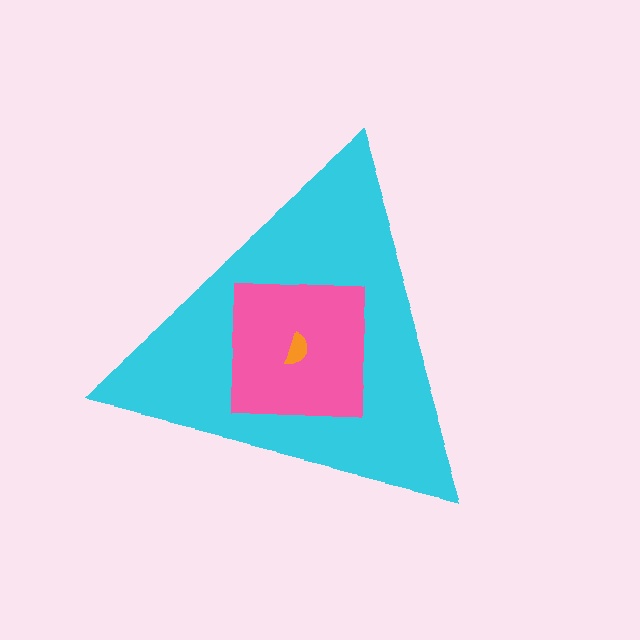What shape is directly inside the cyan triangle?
The pink square.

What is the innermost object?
The orange semicircle.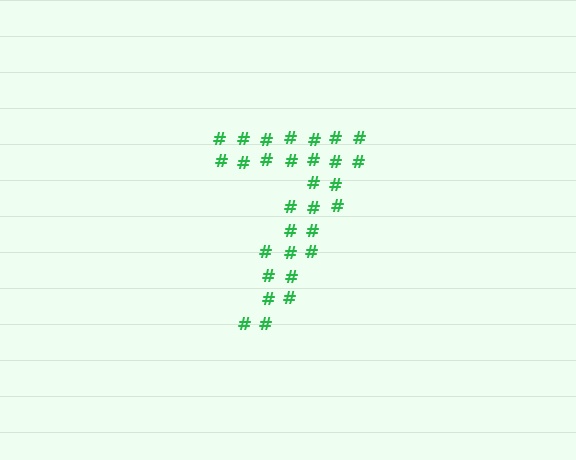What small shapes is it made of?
It is made of small hash symbols.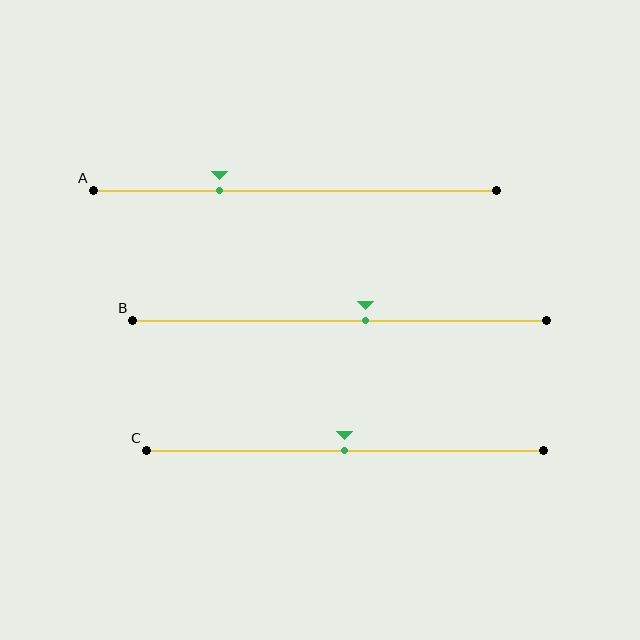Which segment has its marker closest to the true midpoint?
Segment C has its marker closest to the true midpoint.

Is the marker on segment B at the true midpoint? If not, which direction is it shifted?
No, the marker on segment B is shifted to the right by about 6% of the segment length.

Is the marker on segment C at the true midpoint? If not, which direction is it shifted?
Yes, the marker on segment C is at the true midpoint.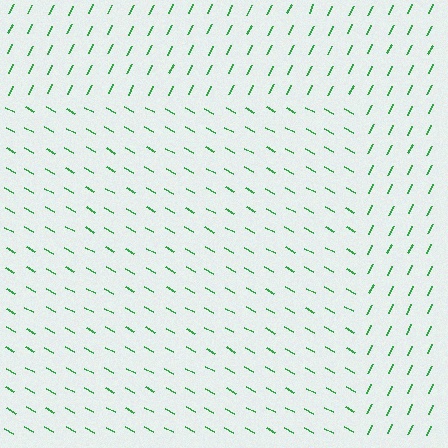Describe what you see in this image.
The image is filled with small green line segments. A rectangle region in the image has lines oriented differently from the surrounding lines, creating a visible texture boundary.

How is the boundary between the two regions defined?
The boundary is defined purely by a change in line orientation (approximately 87 degrees difference). All lines are the same color and thickness.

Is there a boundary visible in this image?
Yes, there is a texture boundary formed by a change in line orientation.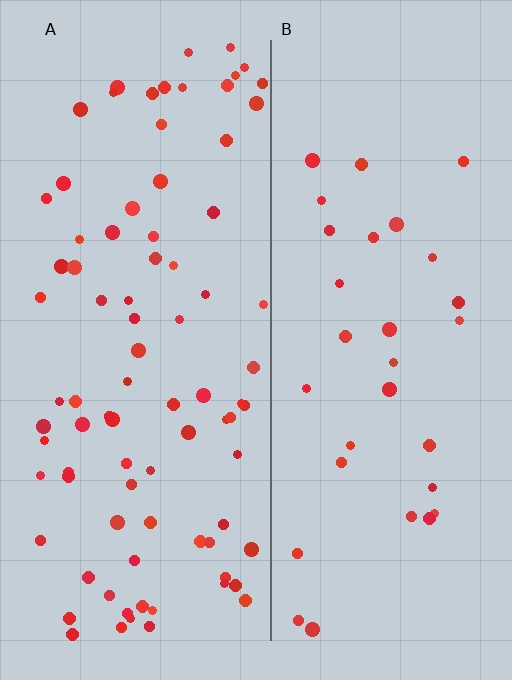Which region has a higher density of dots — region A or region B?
A (the left).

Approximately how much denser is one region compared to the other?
Approximately 2.7× — region A over region B.